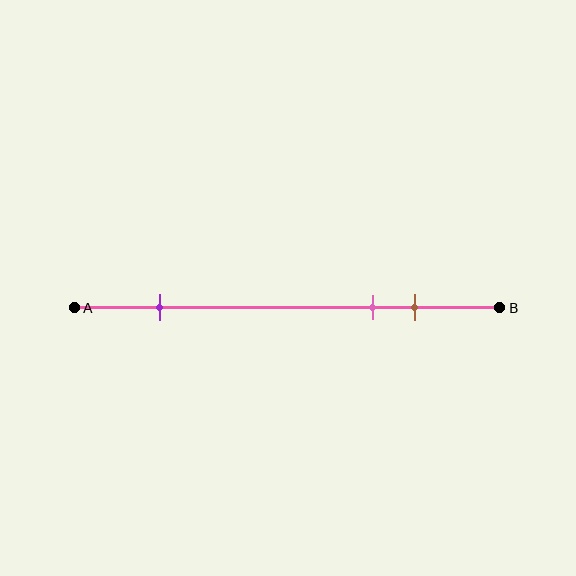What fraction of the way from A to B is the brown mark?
The brown mark is approximately 80% (0.8) of the way from A to B.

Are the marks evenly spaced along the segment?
No, the marks are not evenly spaced.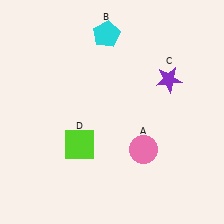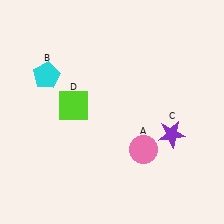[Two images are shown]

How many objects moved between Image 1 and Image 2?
3 objects moved between the two images.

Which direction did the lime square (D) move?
The lime square (D) moved up.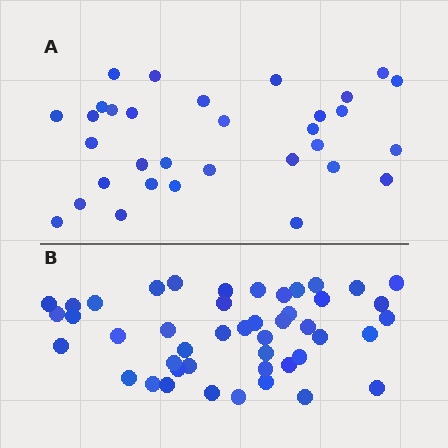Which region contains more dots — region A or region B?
Region B (the bottom region) has more dots.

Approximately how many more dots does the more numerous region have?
Region B has approximately 15 more dots than region A.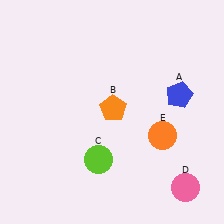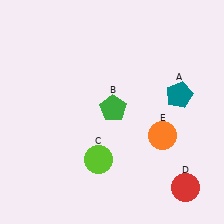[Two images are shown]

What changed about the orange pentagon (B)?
In Image 1, B is orange. In Image 2, it changed to green.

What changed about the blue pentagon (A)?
In Image 1, A is blue. In Image 2, it changed to teal.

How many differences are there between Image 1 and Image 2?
There are 3 differences between the two images.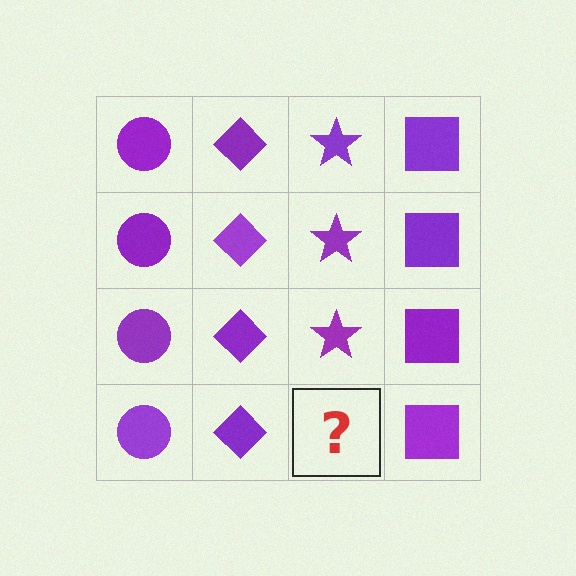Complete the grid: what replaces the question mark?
The question mark should be replaced with a purple star.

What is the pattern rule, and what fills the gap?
The rule is that each column has a consistent shape. The gap should be filled with a purple star.